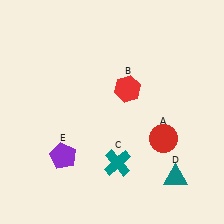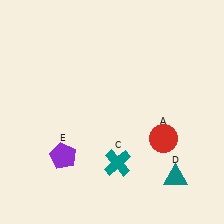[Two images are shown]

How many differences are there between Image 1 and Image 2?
There is 1 difference between the two images.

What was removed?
The red hexagon (B) was removed in Image 2.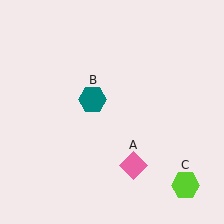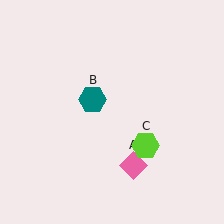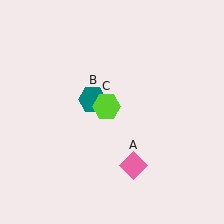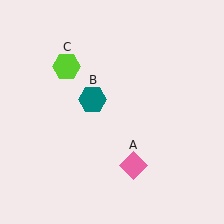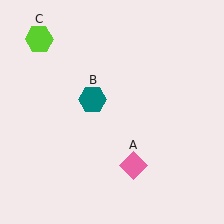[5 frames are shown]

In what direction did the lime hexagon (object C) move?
The lime hexagon (object C) moved up and to the left.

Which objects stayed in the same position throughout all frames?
Pink diamond (object A) and teal hexagon (object B) remained stationary.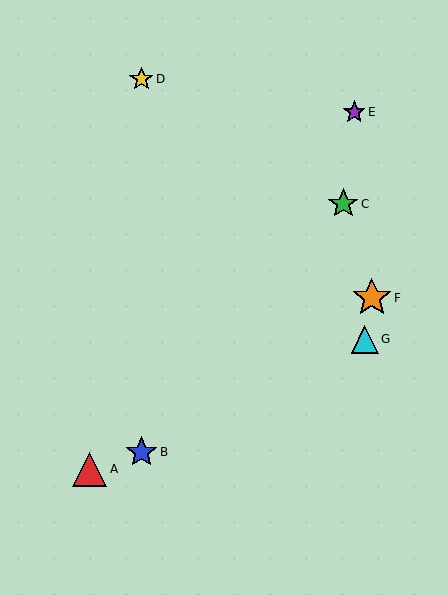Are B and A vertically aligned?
No, B is at x≈141 and A is at x≈90.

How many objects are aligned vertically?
2 objects (B, D) are aligned vertically.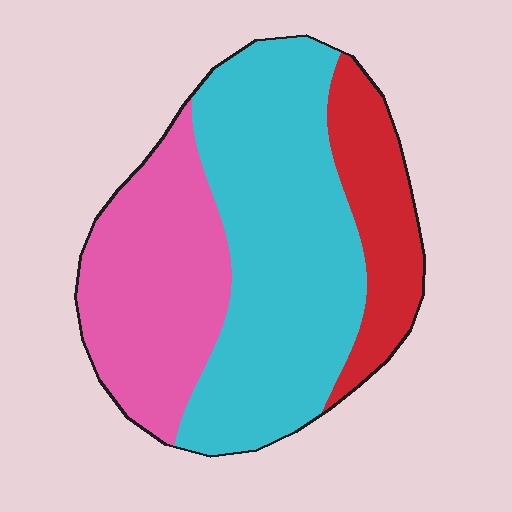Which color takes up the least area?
Red, at roughly 20%.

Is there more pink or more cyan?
Cyan.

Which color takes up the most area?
Cyan, at roughly 50%.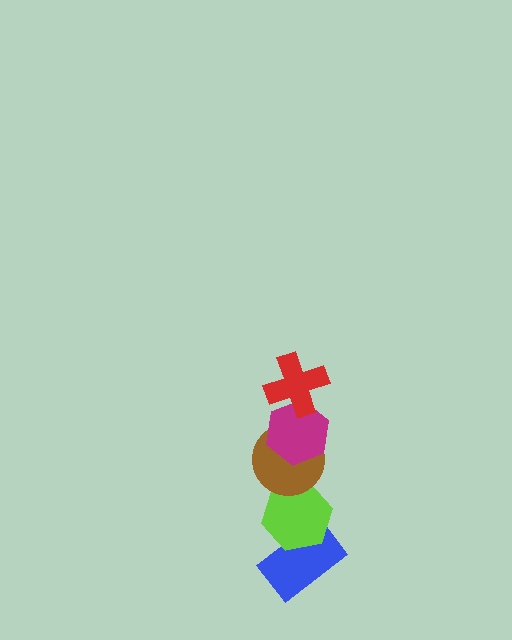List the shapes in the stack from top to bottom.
From top to bottom: the red cross, the magenta hexagon, the brown circle, the lime hexagon, the blue rectangle.